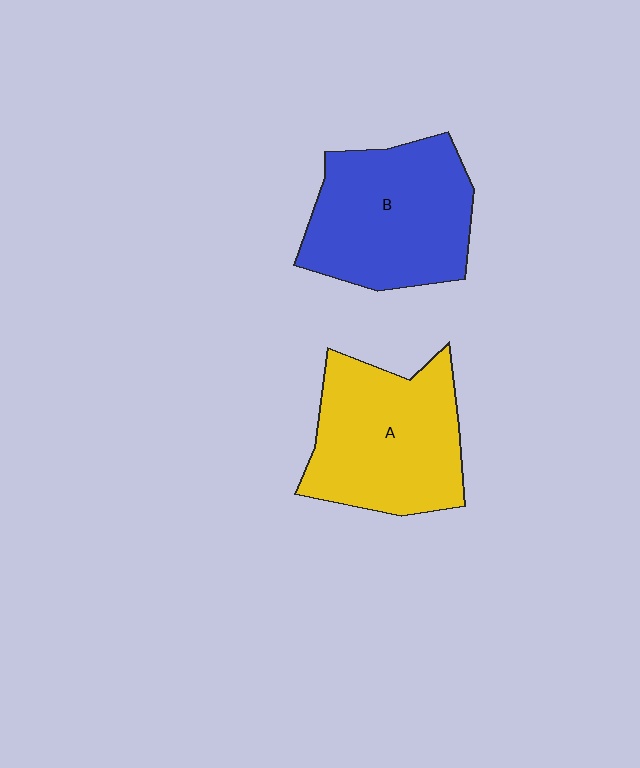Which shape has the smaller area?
Shape A (yellow).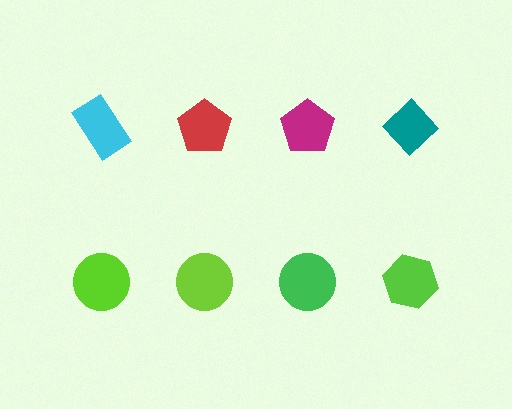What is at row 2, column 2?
A lime circle.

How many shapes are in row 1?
4 shapes.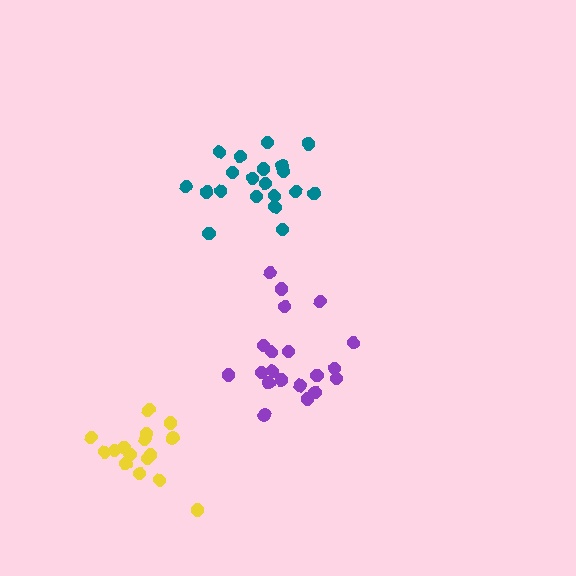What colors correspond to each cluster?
The clusters are colored: purple, teal, yellow.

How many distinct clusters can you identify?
There are 3 distinct clusters.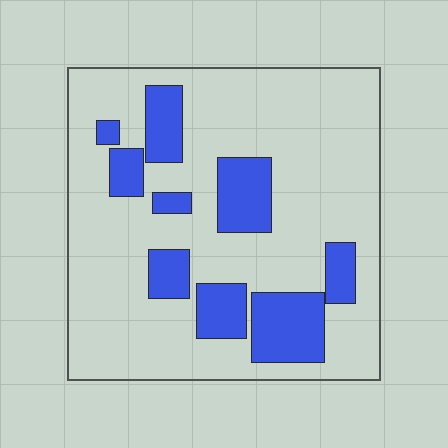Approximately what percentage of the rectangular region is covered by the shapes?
Approximately 25%.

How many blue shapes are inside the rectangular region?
9.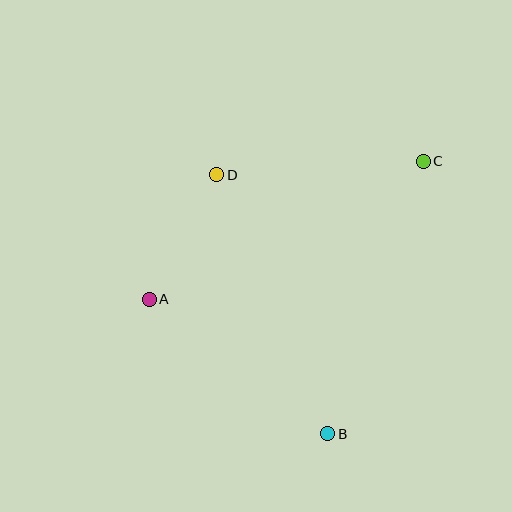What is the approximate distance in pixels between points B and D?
The distance between B and D is approximately 281 pixels.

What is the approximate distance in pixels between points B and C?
The distance between B and C is approximately 289 pixels.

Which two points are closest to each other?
Points A and D are closest to each other.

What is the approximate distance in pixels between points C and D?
The distance between C and D is approximately 207 pixels.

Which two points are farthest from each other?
Points A and C are farthest from each other.